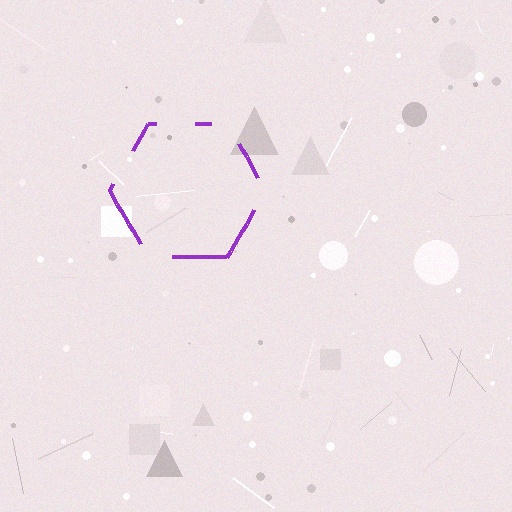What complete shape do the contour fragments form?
The contour fragments form a hexagon.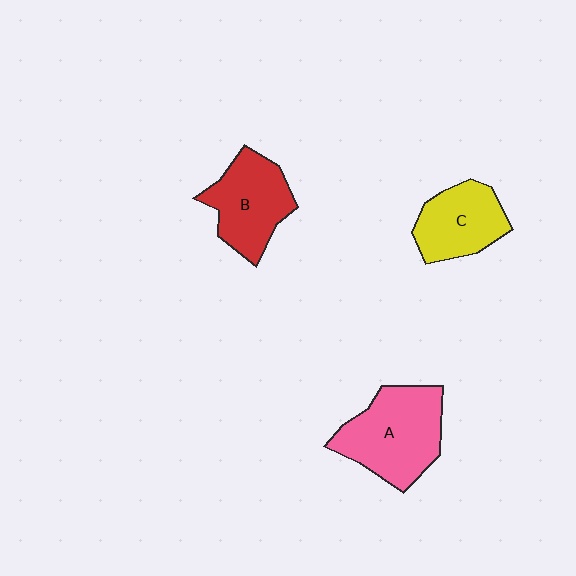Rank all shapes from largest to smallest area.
From largest to smallest: A (pink), B (red), C (yellow).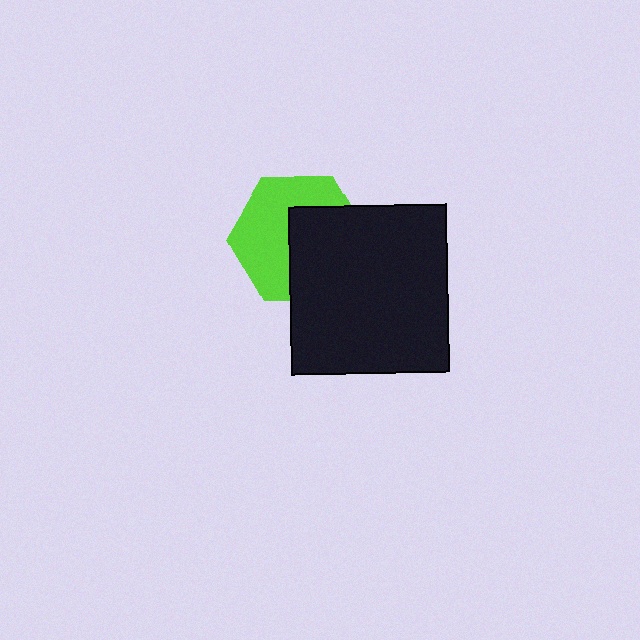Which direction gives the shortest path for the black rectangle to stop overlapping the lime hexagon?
Moving toward the lower-right gives the shortest separation.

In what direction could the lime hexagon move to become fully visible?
The lime hexagon could move toward the upper-left. That would shift it out from behind the black rectangle entirely.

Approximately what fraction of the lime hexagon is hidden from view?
Roughly 47% of the lime hexagon is hidden behind the black rectangle.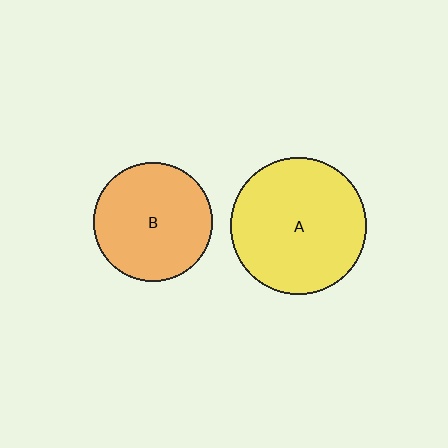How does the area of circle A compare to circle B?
Approximately 1.3 times.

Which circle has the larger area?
Circle A (yellow).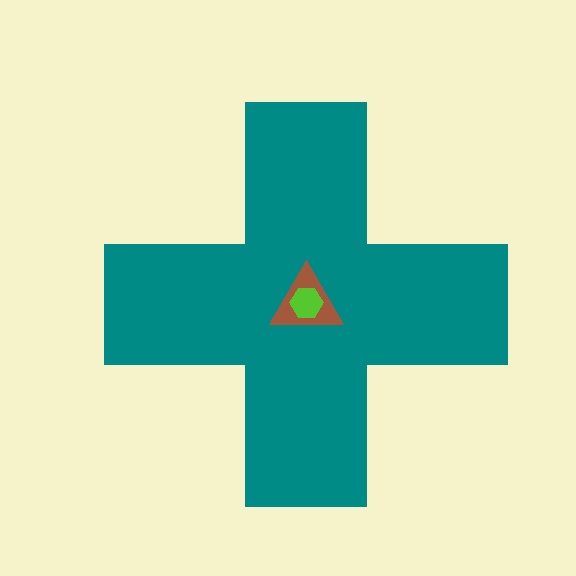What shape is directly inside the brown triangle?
The lime hexagon.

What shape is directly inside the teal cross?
The brown triangle.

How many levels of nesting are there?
3.